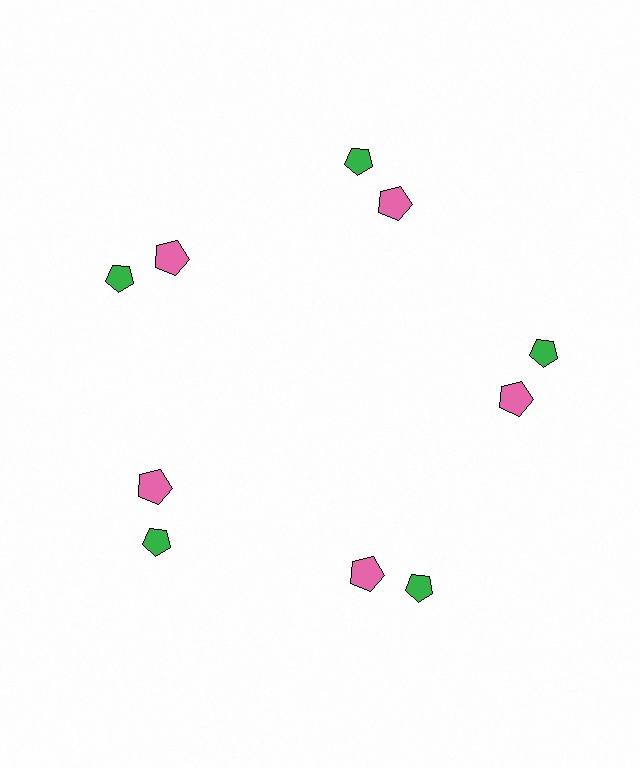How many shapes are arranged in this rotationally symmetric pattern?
There are 10 shapes, arranged in 5 groups of 2.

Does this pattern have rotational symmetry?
Yes, this pattern has 5-fold rotational symmetry. It looks the same after rotating 72 degrees around the center.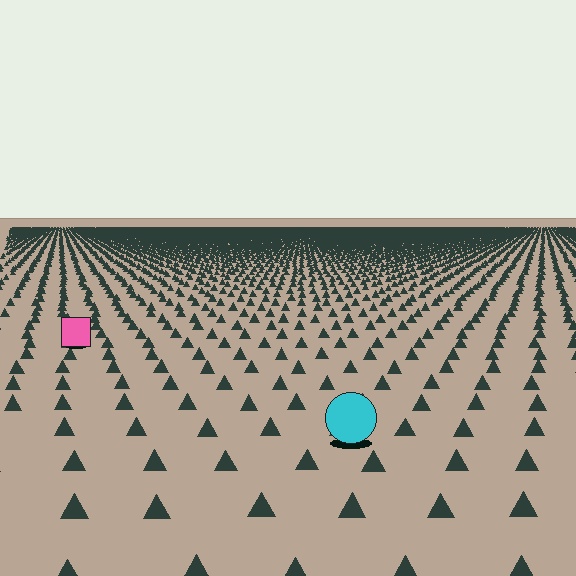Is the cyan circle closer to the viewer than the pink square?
Yes. The cyan circle is closer — you can tell from the texture gradient: the ground texture is coarser near it.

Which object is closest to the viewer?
The cyan circle is closest. The texture marks near it are larger and more spread out.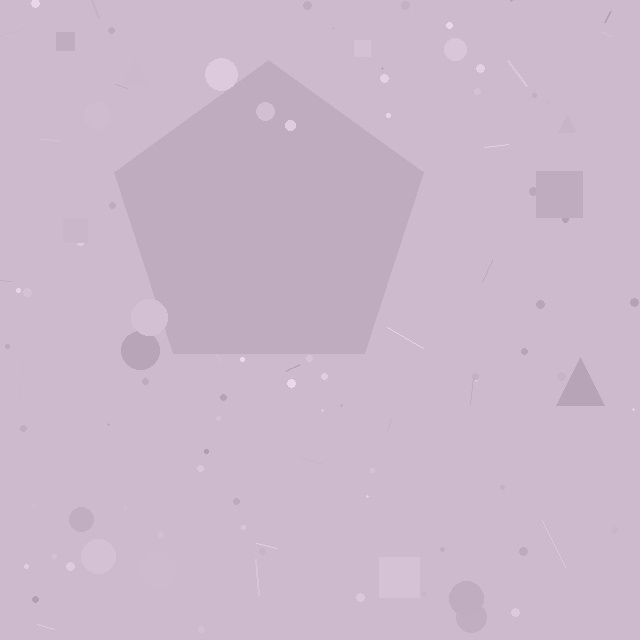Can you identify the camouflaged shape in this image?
The camouflaged shape is a pentagon.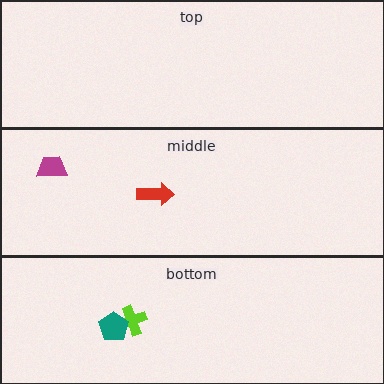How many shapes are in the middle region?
2.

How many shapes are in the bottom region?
2.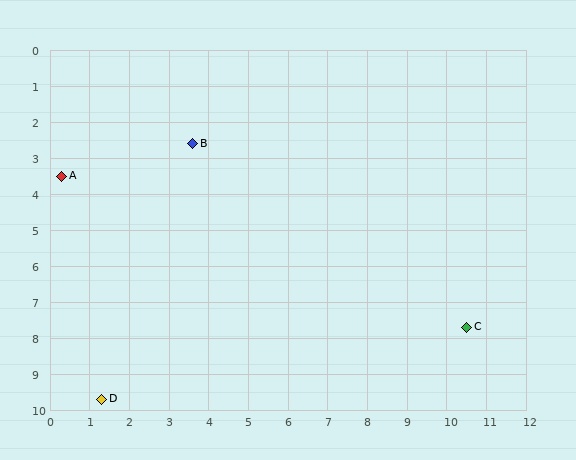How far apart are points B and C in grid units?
Points B and C are about 8.6 grid units apart.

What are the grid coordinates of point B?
Point B is at approximately (3.6, 2.6).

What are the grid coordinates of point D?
Point D is at approximately (1.3, 9.7).